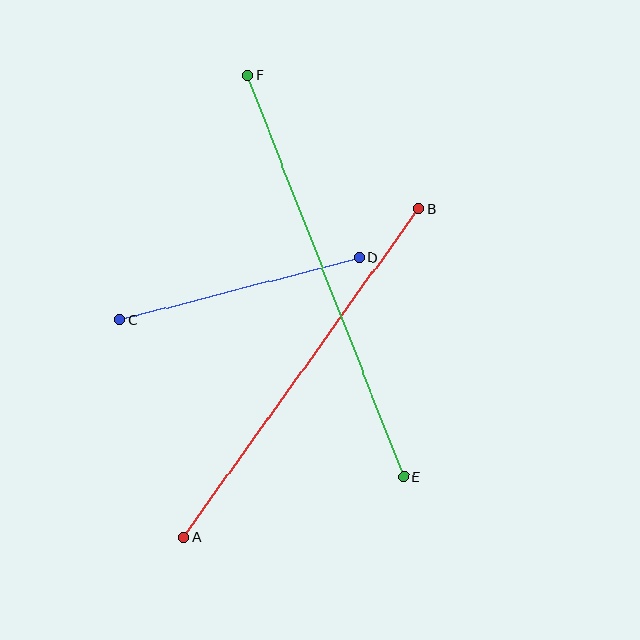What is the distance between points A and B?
The distance is approximately 404 pixels.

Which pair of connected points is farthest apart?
Points E and F are farthest apart.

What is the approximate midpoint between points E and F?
The midpoint is at approximately (326, 276) pixels.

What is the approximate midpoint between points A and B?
The midpoint is at approximately (301, 373) pixels.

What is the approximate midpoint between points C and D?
The midpoint is at approximately (239, 289) pixels.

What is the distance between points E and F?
The distance is approximately 431 pixels.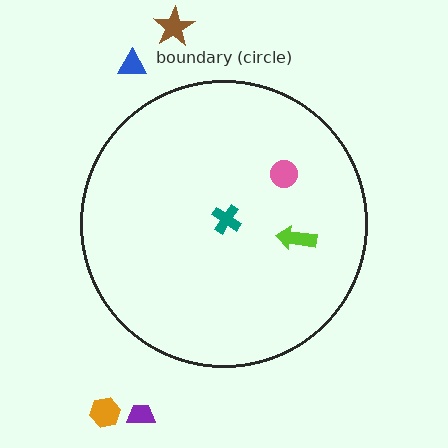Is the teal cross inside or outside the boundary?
Inside.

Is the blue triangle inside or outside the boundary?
Outside.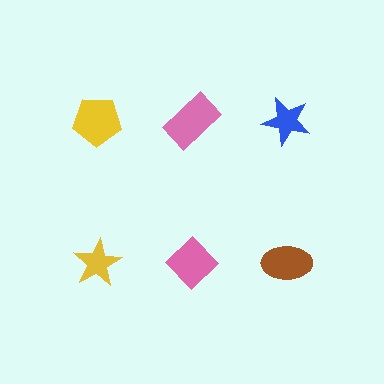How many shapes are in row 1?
3 shapes.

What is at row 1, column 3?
A blue star.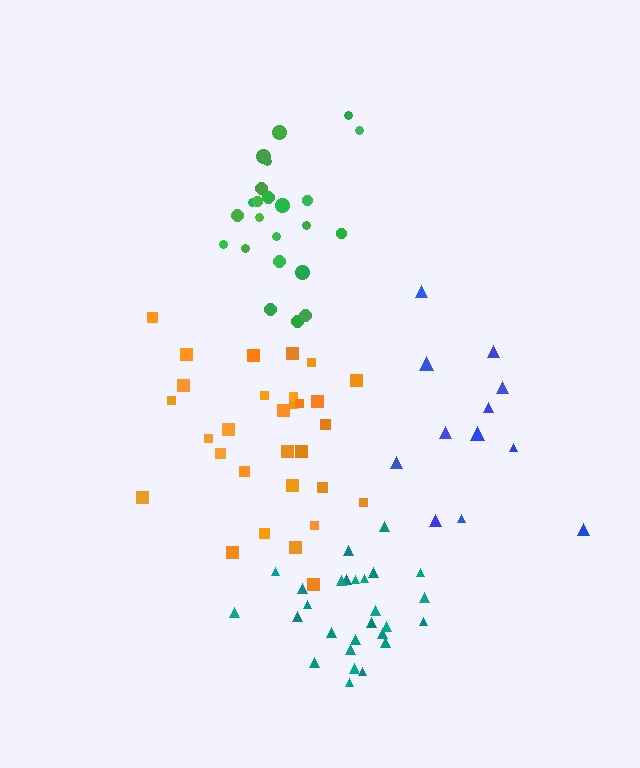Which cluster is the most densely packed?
Teal.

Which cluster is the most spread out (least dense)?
Blue.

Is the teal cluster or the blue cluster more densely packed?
Teal.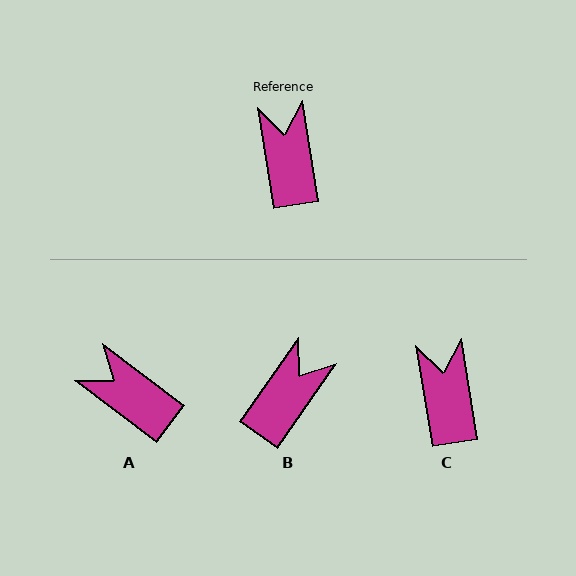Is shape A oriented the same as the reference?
No, it is off by about 44 degrees.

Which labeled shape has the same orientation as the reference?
C.